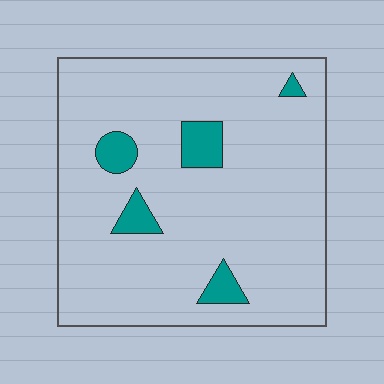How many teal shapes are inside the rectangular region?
5.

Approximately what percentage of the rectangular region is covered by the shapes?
Approximately 10%.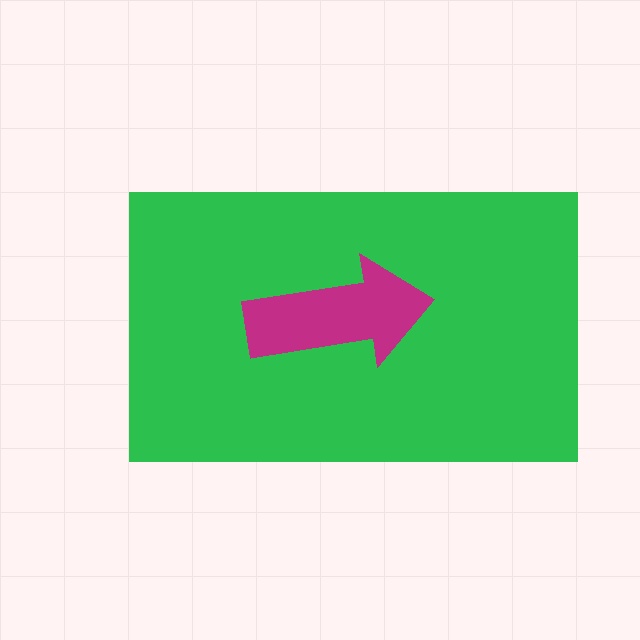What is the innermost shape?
The magenta arrow.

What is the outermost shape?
The green rectangle.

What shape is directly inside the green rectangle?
The magenta arrow.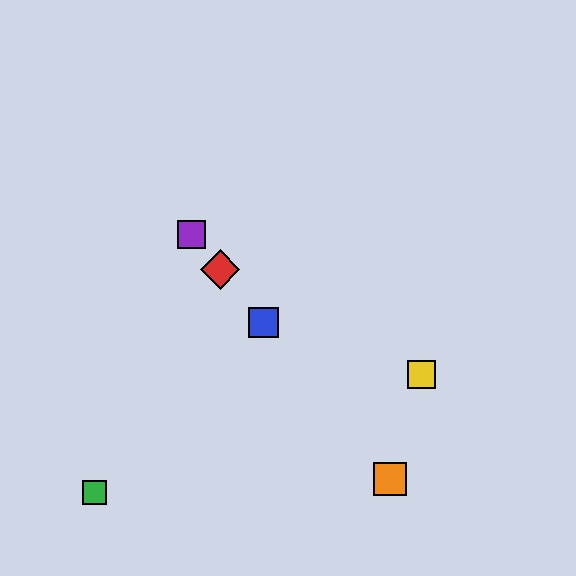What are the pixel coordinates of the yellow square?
The yellow square is at (421, 374).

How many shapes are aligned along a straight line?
4 shapes (the red diamond, the blue square, the purple square, the orange square) are aligned along a straight line.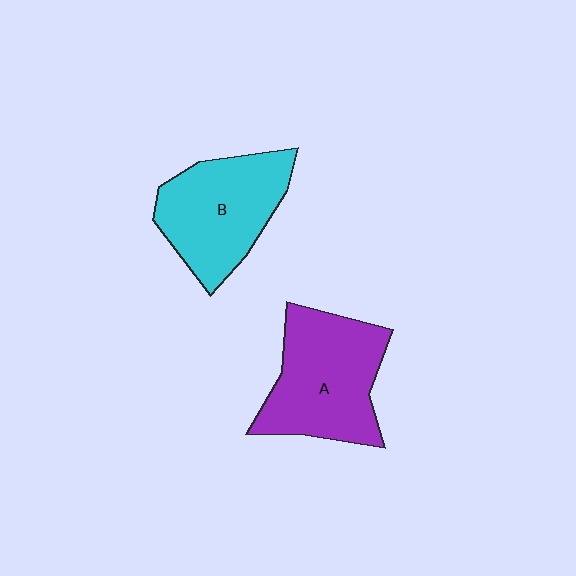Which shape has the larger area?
Shape A (purple).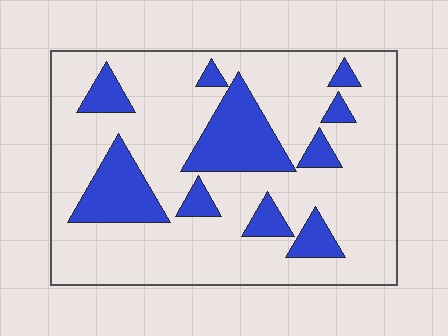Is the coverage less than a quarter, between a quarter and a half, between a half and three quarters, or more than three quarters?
Less than a quarter.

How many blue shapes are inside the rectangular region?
10.